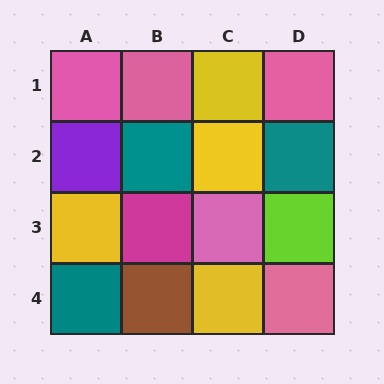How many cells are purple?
1 cell is purple.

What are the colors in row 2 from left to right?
Purple, teal, yellow, teal.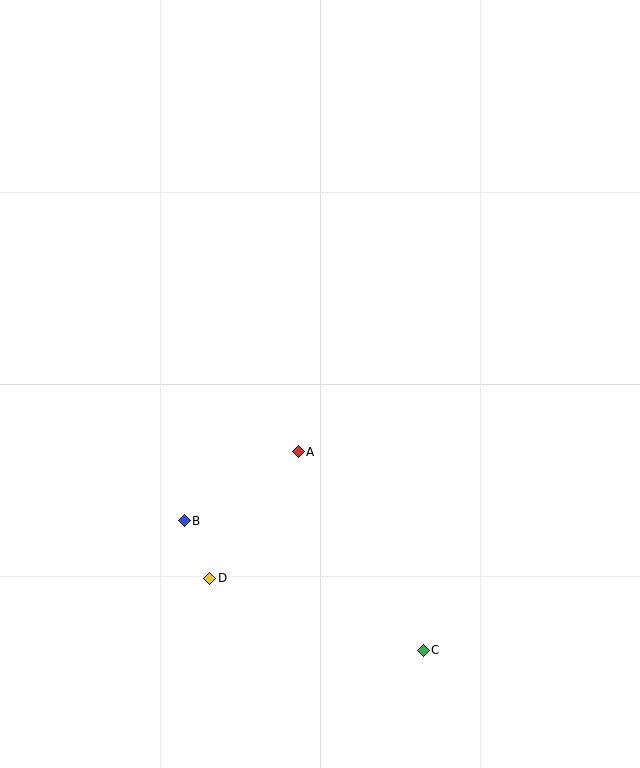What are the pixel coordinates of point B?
Point B is at (184, 521).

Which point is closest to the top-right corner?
Point A is closest to the top-right corner.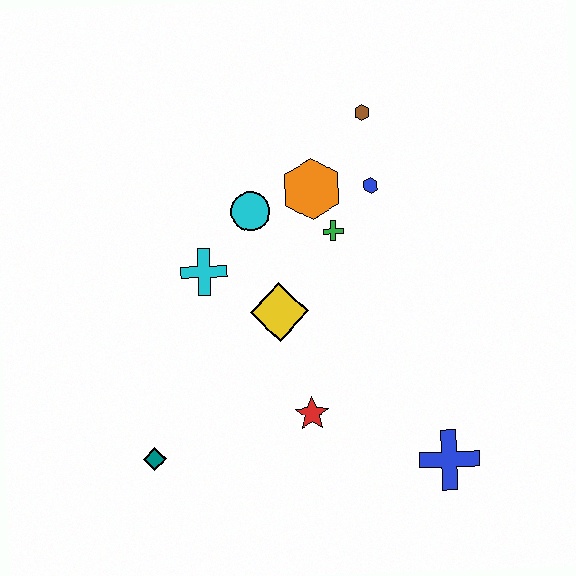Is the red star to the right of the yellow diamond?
Yes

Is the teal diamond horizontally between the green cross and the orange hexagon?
No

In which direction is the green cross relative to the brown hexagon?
The green cross is below the brown hexagon.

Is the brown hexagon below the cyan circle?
No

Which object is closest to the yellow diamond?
The cyan cross is closest to the yellow diamond.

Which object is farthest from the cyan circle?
The blue cross is farthest from the cyan circle.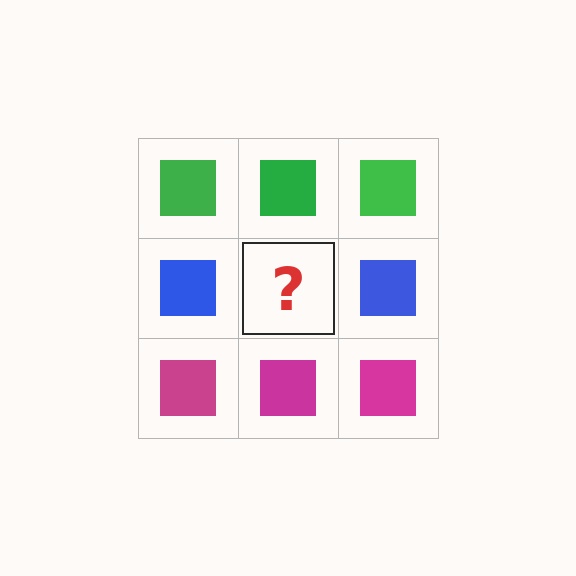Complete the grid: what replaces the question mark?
The question mark should be replaced with a blue square.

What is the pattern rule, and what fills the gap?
The rule is that each row has a consistent color. The gap should be filled with a blue square.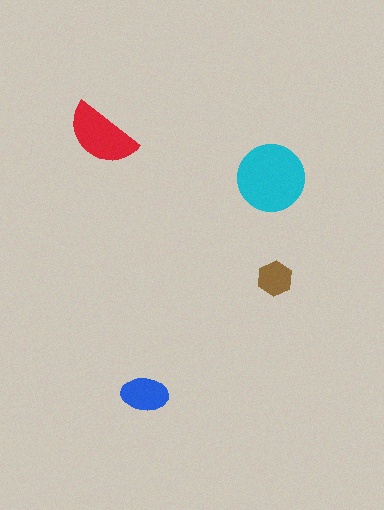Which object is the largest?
The cyan circle.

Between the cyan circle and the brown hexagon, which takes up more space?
The cyan circle.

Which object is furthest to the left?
The red semicircle is leftmost.